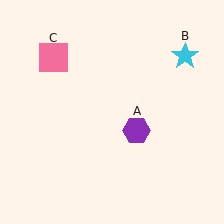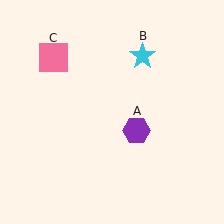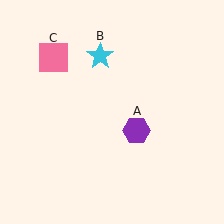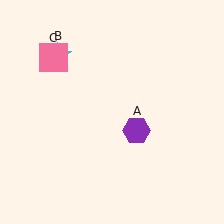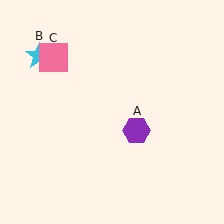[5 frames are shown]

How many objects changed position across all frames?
1 object changed position: cyan star (object B).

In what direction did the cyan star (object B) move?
The cyan star (object B) moved left.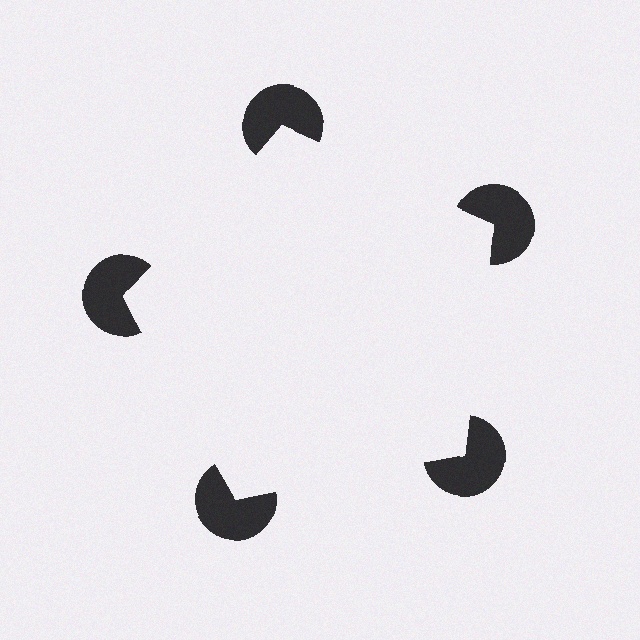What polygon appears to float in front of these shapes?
An illusory pentagon — its edges are inferred from the aligned wedge cuts in the pac-man discs, not physically drawn.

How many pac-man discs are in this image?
There are 5 — one at each vertex of the illusory pentagon.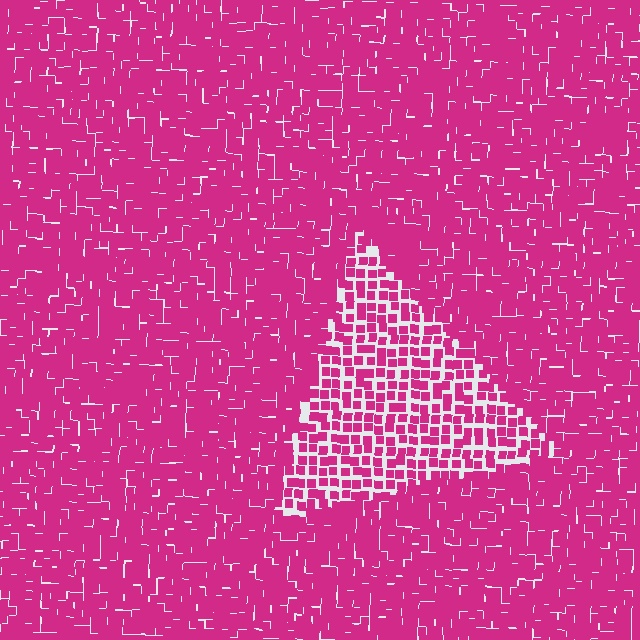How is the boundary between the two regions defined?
The boundary is defined by a change in element density (approximately 1.8x ratio). All elements are the same color, size, and shape.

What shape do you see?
I see a triangle.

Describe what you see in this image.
The image contains small magenta elements arranged at two different densities. A triangle-shaped region is visible where the elements are less densely packed than the surrounding area.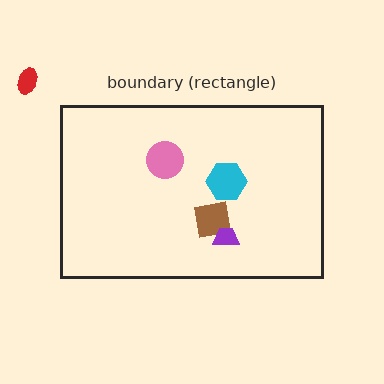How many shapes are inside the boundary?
4 inside, 1 outside.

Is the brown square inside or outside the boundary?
Inside.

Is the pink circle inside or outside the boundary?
Inside.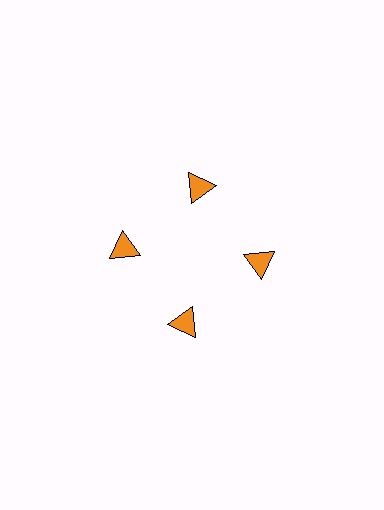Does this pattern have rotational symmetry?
Yes, this pattern has 4-fold rotational symmetry. It looks the same after rotating 90 degrees around the center.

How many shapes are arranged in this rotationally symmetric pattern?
There are 4 shapes, arranged in 4 groups of 1.